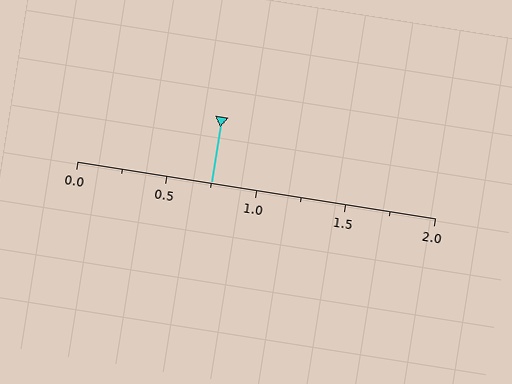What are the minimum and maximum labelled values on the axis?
The axis runs from 0.0 to 2.0.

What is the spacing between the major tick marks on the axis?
The major ticks are spaced 0.5 apart.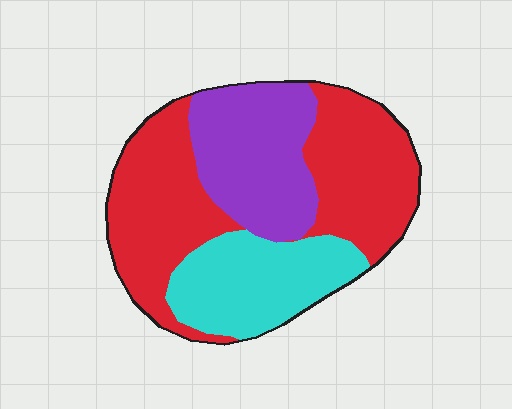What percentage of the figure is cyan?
Cyan covers about 25% of the figure.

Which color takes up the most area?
Red, at roughly 50%.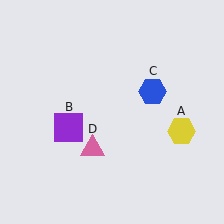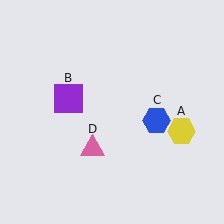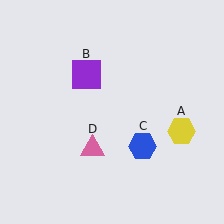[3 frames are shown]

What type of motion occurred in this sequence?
The purple square (object B), blue hexagon (object C) rotated clockwise around the center of the scene.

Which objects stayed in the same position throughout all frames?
Yellow hexagon (object A) and pink triangle (object D) remained stationary.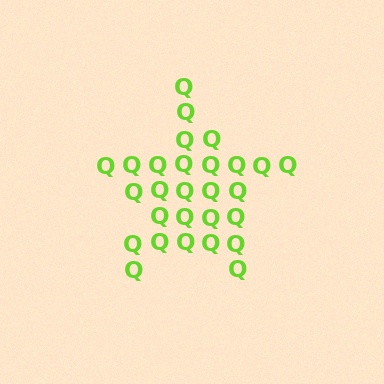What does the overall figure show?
The overall figure shows a star.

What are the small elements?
The small elements are letter Q's.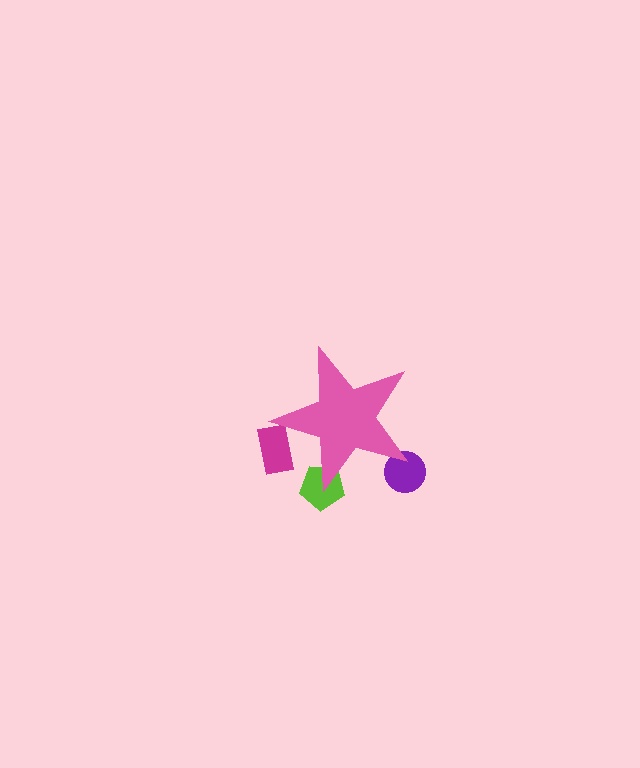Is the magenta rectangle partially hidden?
Yes, the magenta rectangle is partially hidden behind the pink star.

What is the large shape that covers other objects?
A pink star.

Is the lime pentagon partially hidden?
Yes, the lime pentagon is partially hidden behind the pink star.